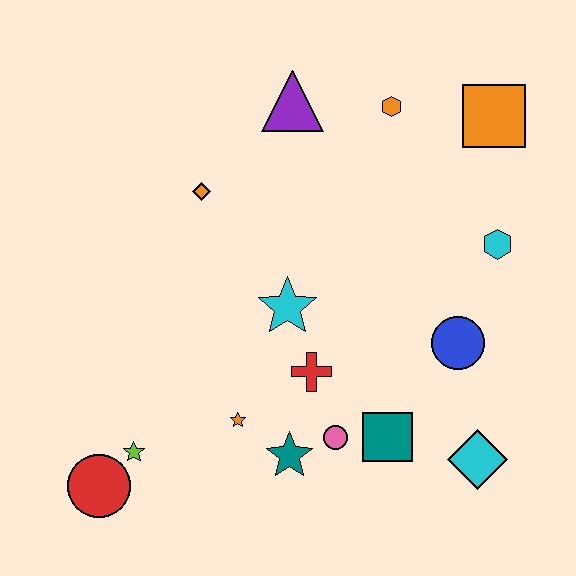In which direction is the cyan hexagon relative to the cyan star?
The cyan hexagon is to the right of the cyan star.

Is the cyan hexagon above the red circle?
Yes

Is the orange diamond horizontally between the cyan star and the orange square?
No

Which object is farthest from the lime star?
The orange square is farthest from the lime star.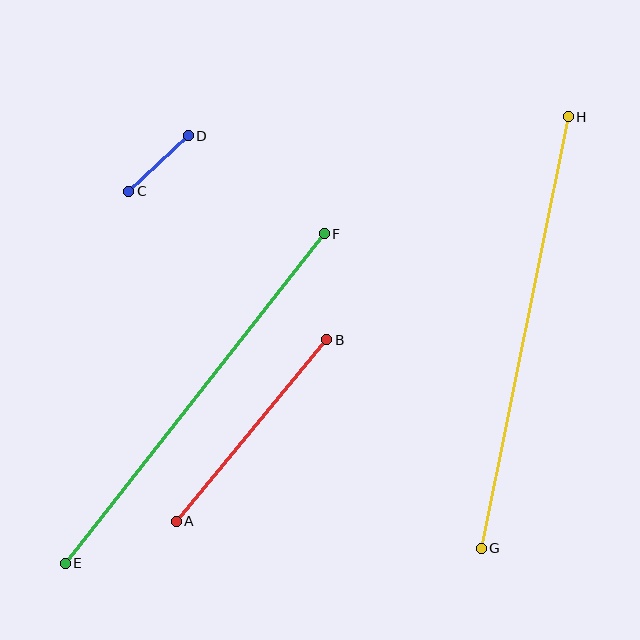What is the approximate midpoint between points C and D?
The midpoint is at approximately (159, 164) pixels.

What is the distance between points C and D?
The distance is approximately 82 pixels.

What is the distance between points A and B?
The distance is approximately 236 pixels.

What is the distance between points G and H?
The distance is approximately 440 pixels.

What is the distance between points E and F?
The distance is approximately 419 pixels.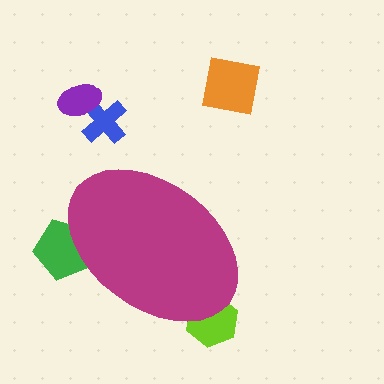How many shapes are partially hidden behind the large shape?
2 shapes are partially hidden.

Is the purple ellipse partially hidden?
No, the purple ellipse is fully visible.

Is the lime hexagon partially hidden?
Yes, the lime hexagon is partially hidden behind the magenta ellipse.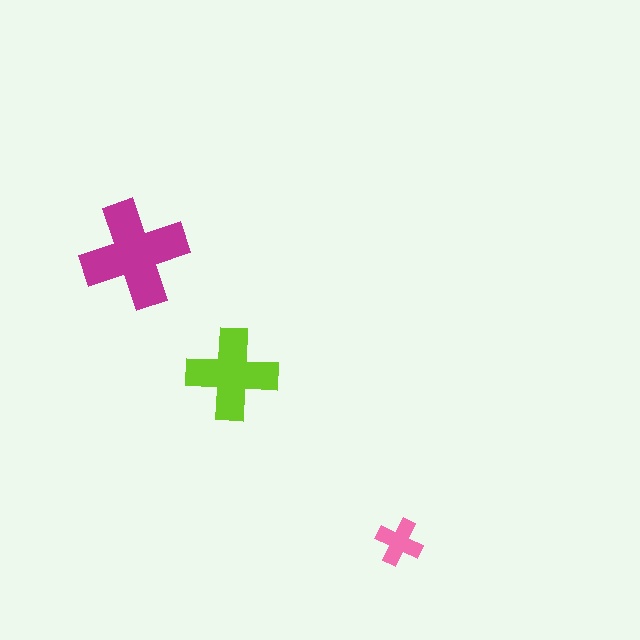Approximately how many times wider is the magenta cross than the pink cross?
About 2.5 times wider.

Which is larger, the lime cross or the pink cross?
The lime one.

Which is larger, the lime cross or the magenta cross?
The magenta one.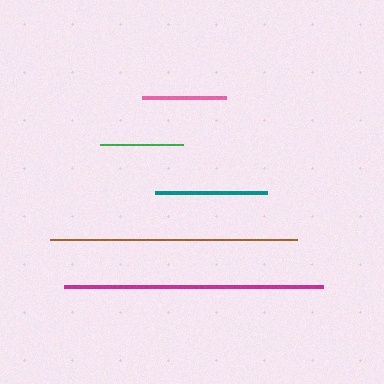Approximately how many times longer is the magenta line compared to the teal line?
The magenta line is approximately 2.3 times the length of the teal line.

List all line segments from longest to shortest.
From longest to shortest: magenta, brown, teal, pink, green.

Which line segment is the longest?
The magenta line is the longest at approximately 259 pixels.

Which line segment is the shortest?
The green line is the shortest at approximately 83 pixels.